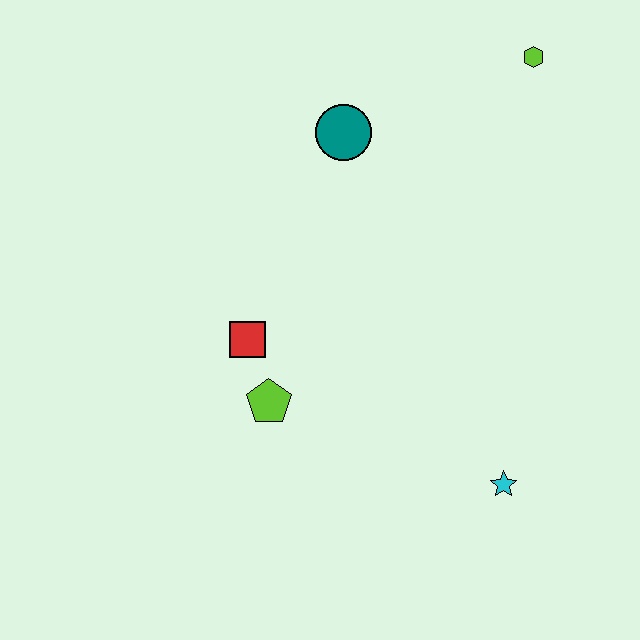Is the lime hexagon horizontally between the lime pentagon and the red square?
No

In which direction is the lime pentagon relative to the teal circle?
The lime pentagon is below the teal circle.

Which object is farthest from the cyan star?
The lime hexagon is farthest from the cyan star.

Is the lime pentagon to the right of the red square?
Yes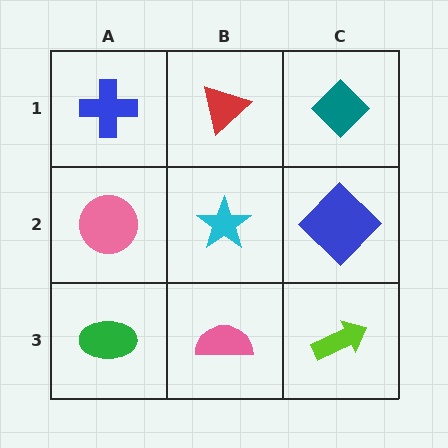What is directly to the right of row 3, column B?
A lime arrow.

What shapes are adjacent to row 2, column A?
A blue cross (row 1, column A), a green ellipse (row 3, column A), a cyan star (row 2, column B).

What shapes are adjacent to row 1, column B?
A cyan star (row 2, column B), a blue cross (row 1, column A), a teal diamond (row 1, column C).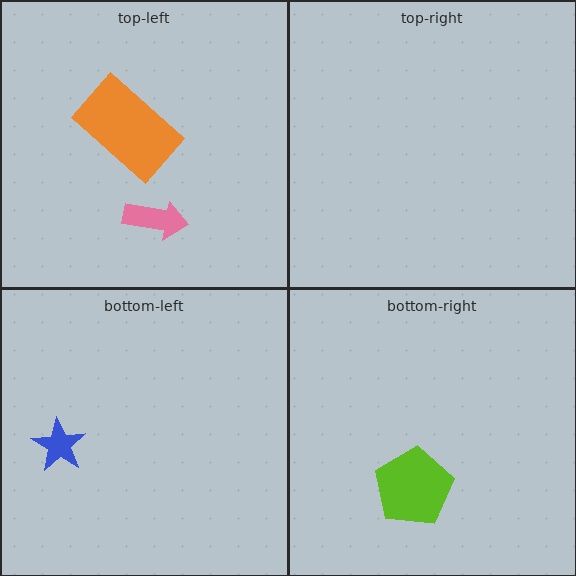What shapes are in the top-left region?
The pink arrow, the orange rectangle.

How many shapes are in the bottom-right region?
1.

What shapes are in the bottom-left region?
The blue star.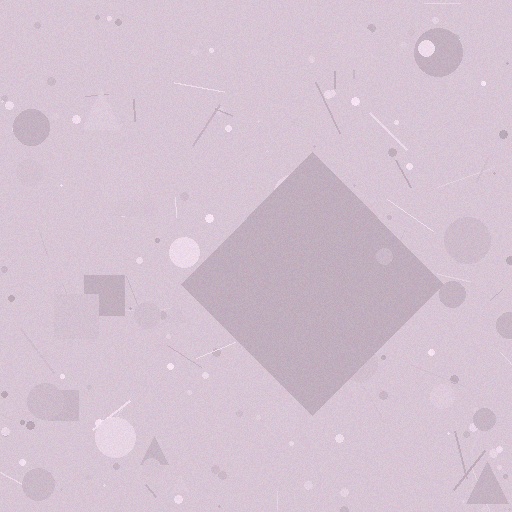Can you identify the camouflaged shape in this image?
The camouflaged shape is a diamond.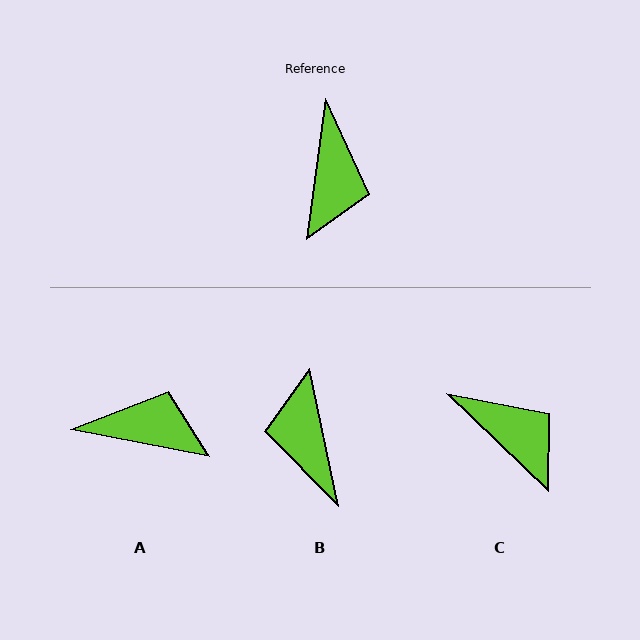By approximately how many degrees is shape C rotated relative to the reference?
Approximately 54 degrees counter-clockwise.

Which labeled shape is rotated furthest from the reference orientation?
B, about 160 degrees away.